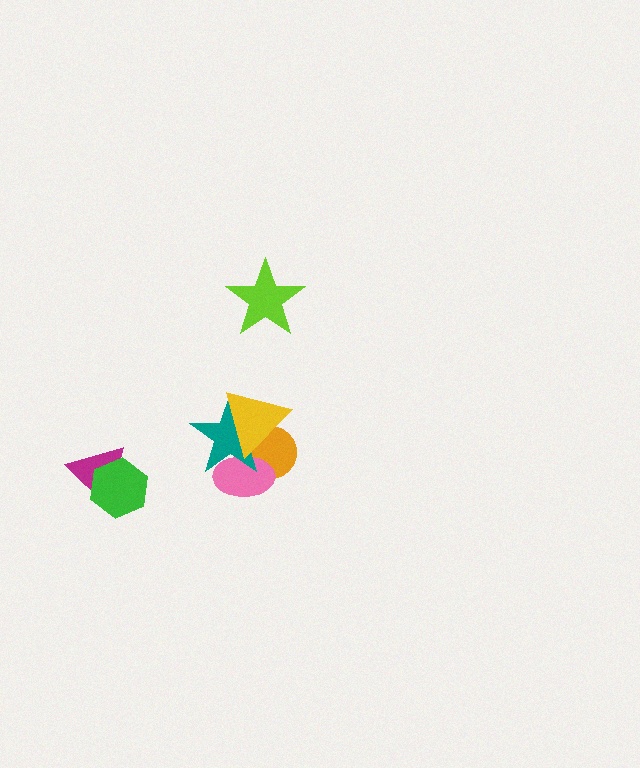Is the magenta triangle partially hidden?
Yes, it is partially covered by another shape.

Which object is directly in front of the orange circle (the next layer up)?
The pink ellipse is directly in front of the orange circle.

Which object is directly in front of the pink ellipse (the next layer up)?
The teal star is directly in front of the pink ellipse.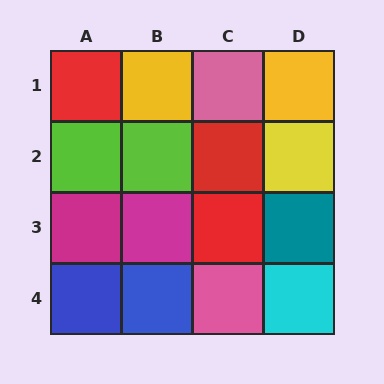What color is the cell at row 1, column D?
Yellow.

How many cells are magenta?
2 cells are magenta.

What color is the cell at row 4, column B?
Blue.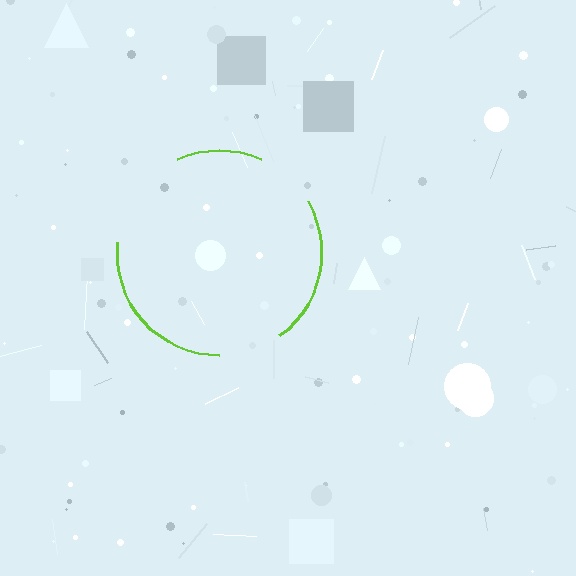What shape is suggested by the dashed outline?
The dashed outline suggests a circle.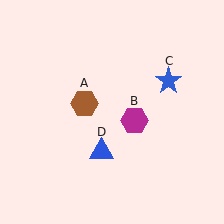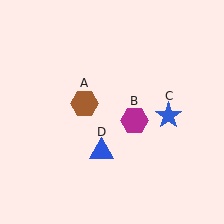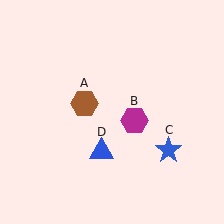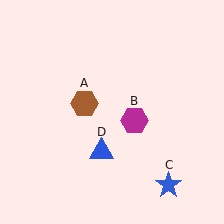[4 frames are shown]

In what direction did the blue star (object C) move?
The blue star (object C) moved down.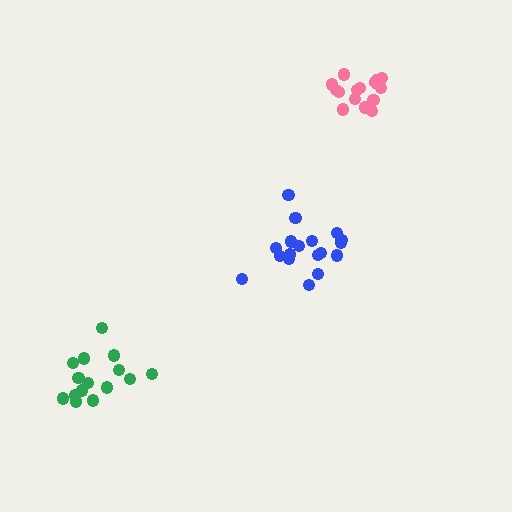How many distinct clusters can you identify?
There are 3 distinct clusters.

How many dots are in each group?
Group 1: 18 dots, Group 2: 15 dots, Group 3: 15 dots (48 total).